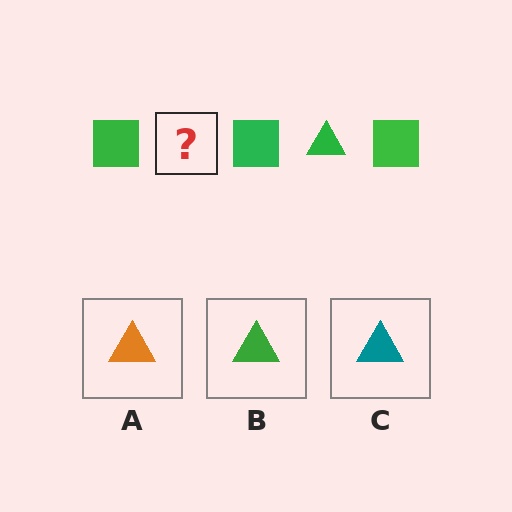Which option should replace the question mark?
Option B.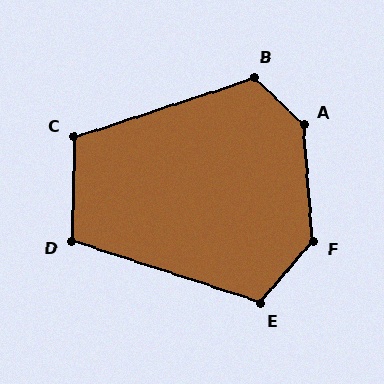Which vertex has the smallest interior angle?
D, at approximately 106 degrees.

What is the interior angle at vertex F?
Approximately 136 degrees (obtuse).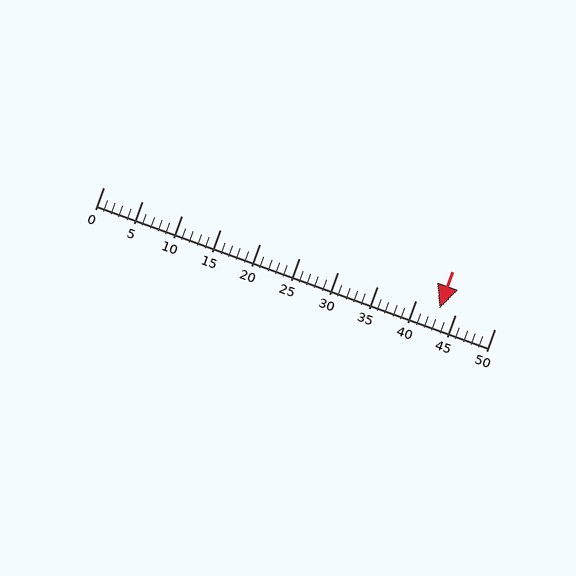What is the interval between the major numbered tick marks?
The major tick marks are spaced 5 units apart.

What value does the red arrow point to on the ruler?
The red arrow points to approximately 43.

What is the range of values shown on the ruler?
The ruler shows values from 0 to 50.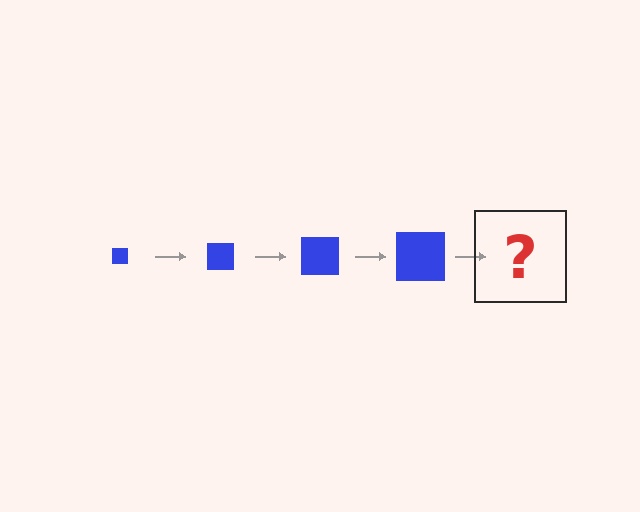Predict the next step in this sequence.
The next step is a blue square, larger than the previous one.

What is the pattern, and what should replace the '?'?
The pattern is that the square gets progressively larger each step. The '?' should be a blue square, larger than the previous one.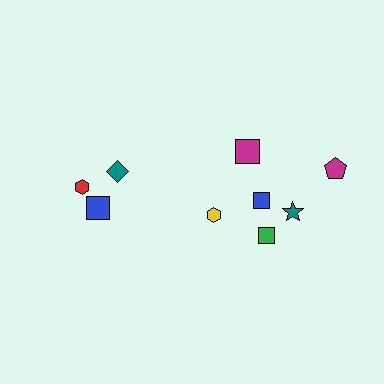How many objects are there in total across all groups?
There are 9 objects.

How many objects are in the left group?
There are 3 objects.